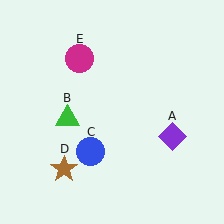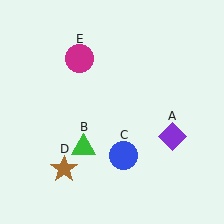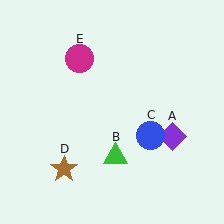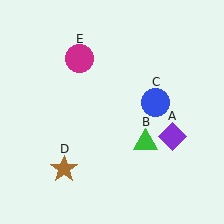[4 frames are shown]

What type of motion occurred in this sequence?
The green triangle (object B), blue circle (object C) rotated counterclockwise around the center of the scene.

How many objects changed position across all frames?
2 objects changed position: green triangle (object B), blue circle (object C).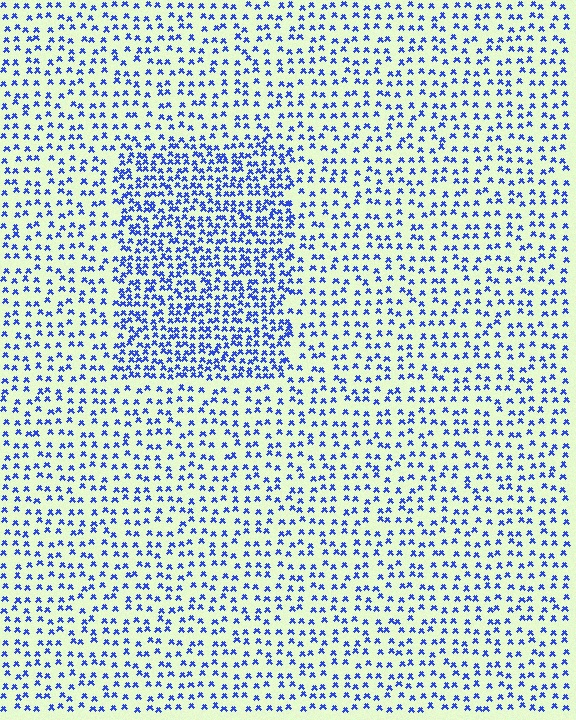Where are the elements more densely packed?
The elements are more densely packed inside the rectangle boundary.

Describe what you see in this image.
The image contains small blue elements arranged at two different densities. A rectangle-shaped region is visible where the elements are more densely packed than the surrounding area.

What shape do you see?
I see a rectangle.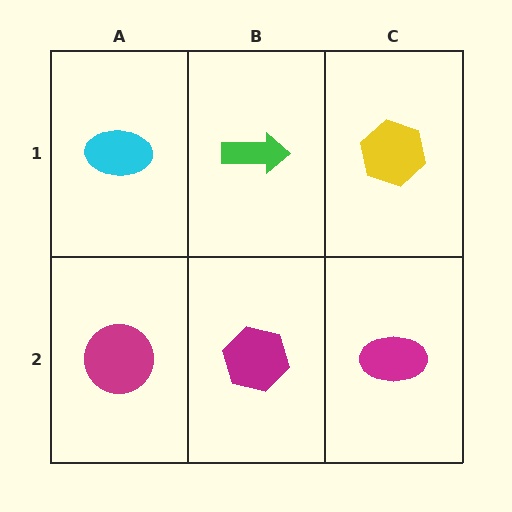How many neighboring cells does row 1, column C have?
2.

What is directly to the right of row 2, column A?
A magenta hexagon.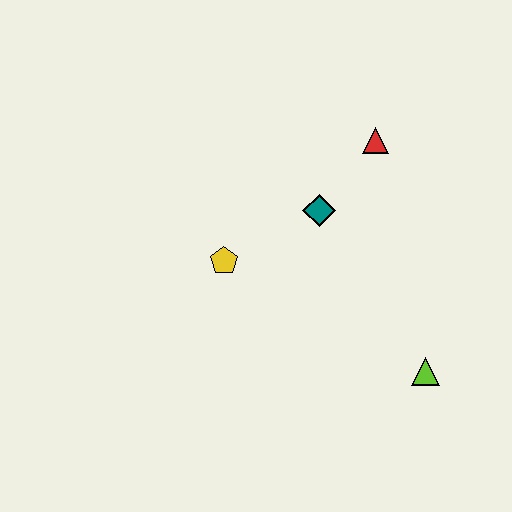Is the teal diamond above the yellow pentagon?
Yes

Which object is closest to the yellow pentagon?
The teal diamond is closest to the yellow pentagon.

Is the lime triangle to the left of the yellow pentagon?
No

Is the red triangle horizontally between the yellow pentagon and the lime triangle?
Yes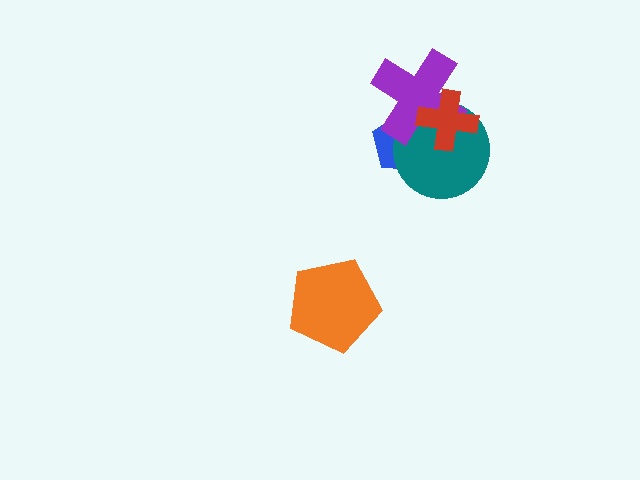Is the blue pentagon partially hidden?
Yes, it is partially covered by another shape.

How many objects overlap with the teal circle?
3 objects overlap with the teal circle.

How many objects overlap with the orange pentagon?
0 objects overlap with the orange pentagon.